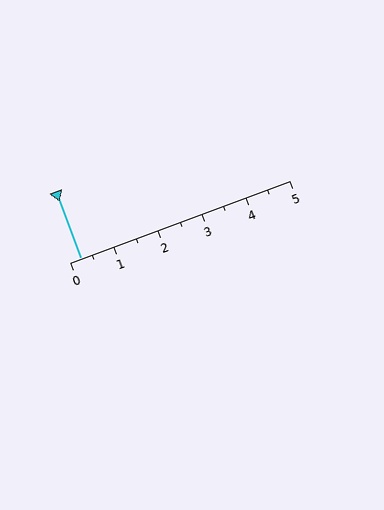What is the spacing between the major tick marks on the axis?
The major ticks are spaced 1 apart.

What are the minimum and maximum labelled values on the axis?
The axis runs from 0 to 5.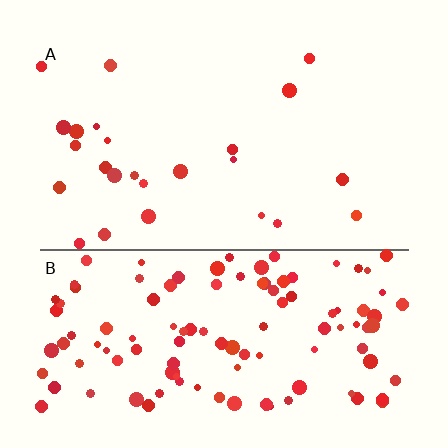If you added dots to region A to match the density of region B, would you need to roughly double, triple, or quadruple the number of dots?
Approximately quadruple.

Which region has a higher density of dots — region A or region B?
B (the bottom).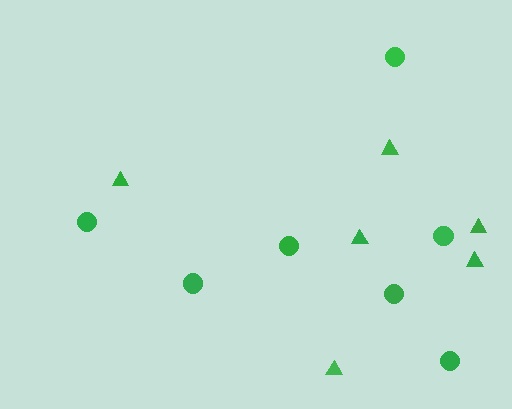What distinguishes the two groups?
There are 2 groups: one group of triangles (6) and one group of circles (7).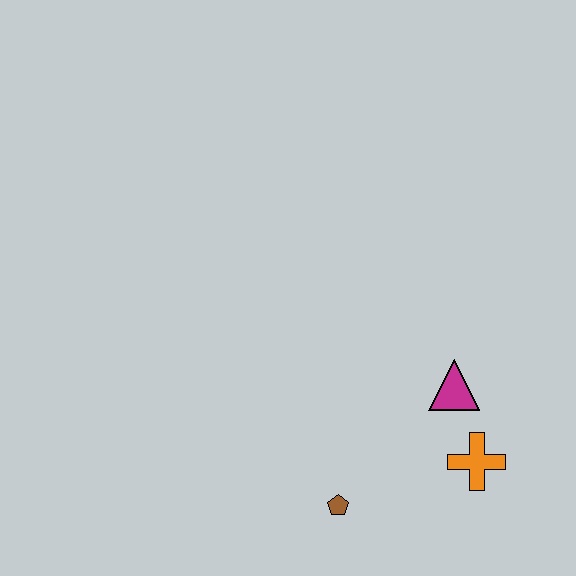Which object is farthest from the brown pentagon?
The magenta triangle is farthest from the brown pentagon.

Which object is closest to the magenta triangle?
The orange cross is closest to the magenta triangle.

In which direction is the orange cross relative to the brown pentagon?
The orange cross is to the right of the brown pentagon.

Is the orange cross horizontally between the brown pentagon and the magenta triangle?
No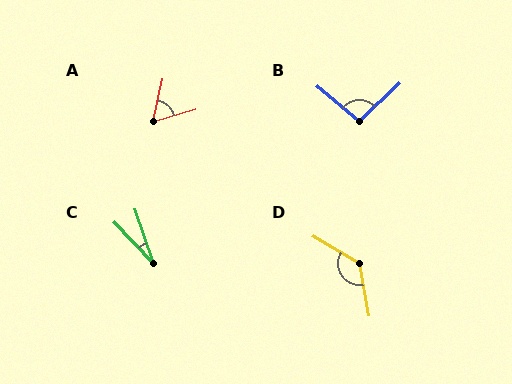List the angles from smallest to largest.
C (25°), A (61°), B (97°), D (130°).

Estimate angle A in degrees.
Approximately 61 degrees.